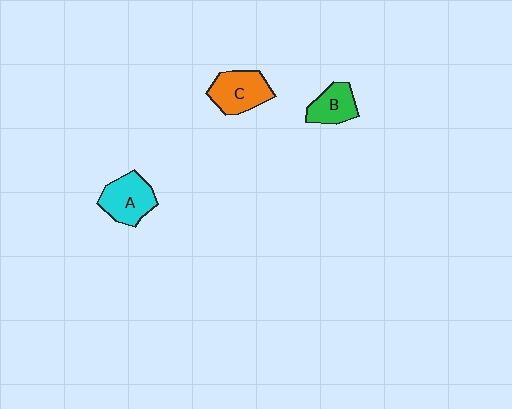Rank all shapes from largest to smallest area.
From largest to smallest: C (orange), A (cyan), B (green).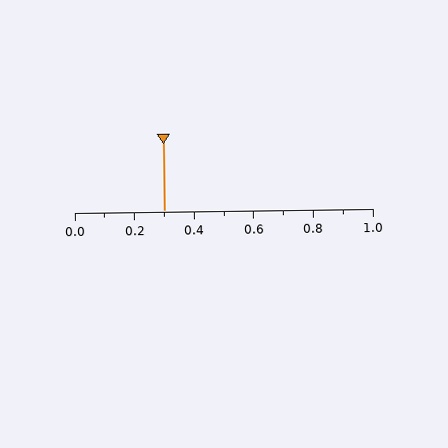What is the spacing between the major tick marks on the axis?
The major ticks are spaced 0.2 apart.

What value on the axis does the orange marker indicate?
The marker indicates approximately 0.3.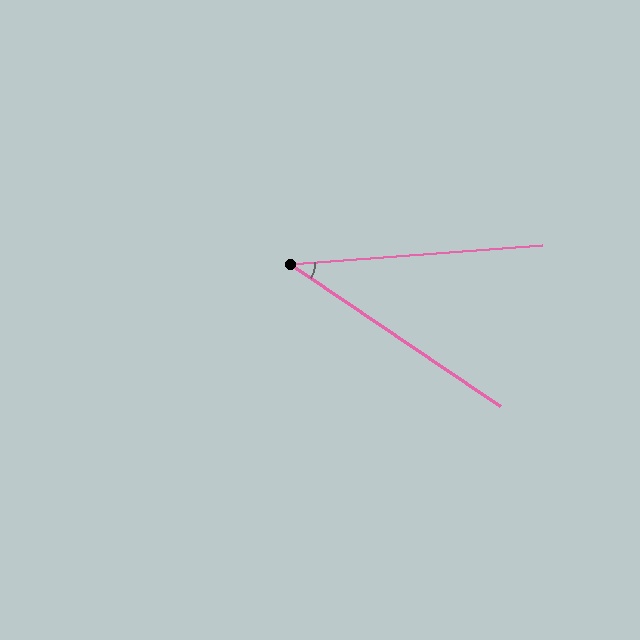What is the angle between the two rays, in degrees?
Approximately 38 degrees.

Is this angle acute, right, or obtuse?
It is acute.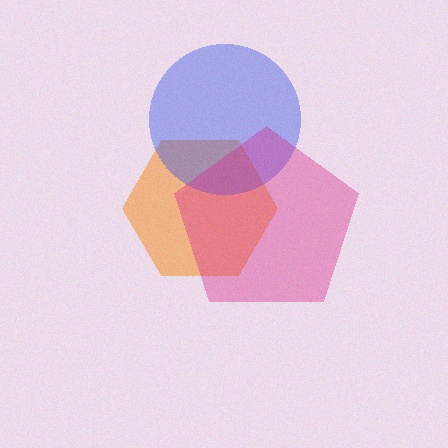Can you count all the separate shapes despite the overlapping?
Yes, there are 3 separate shapes.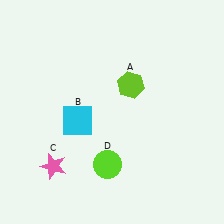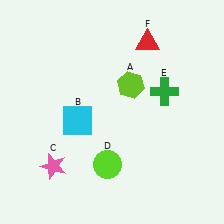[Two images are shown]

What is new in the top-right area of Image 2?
A green cross (E) was added in the top-right area of Image 2.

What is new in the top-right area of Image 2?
A red triangle (F) was added in the top-right area of Image 2.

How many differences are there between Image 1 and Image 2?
There are 2 differences between the two images.